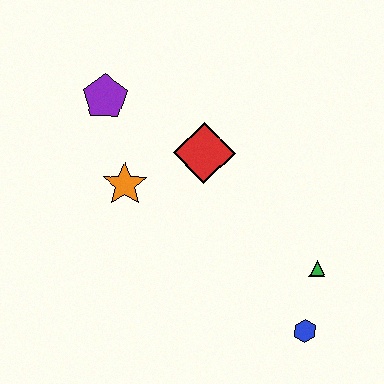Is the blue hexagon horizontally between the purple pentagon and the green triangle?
Yes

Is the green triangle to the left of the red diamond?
No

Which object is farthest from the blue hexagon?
The purple pentagon is farthest from the blue hexagon.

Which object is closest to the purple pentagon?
The orange star is closest to the purple pentagon.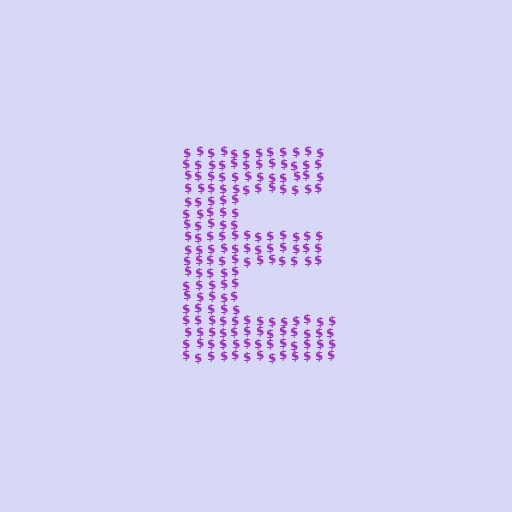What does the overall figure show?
The overall figure shows the letter E.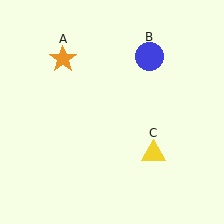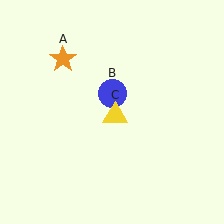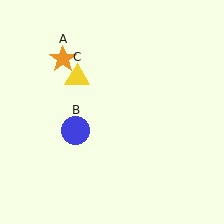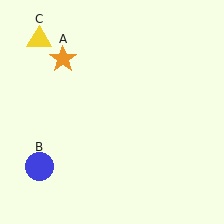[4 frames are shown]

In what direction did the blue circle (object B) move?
The blue circle (object B) moved down and to the left.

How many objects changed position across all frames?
2 objects changed position: blue circle (object B), yellow triangle (object C).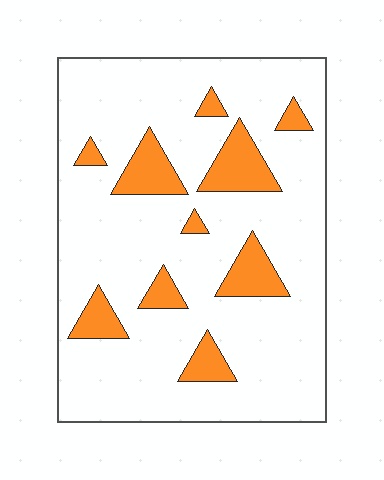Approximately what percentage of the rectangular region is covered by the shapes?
Approximately 15%.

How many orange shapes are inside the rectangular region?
10.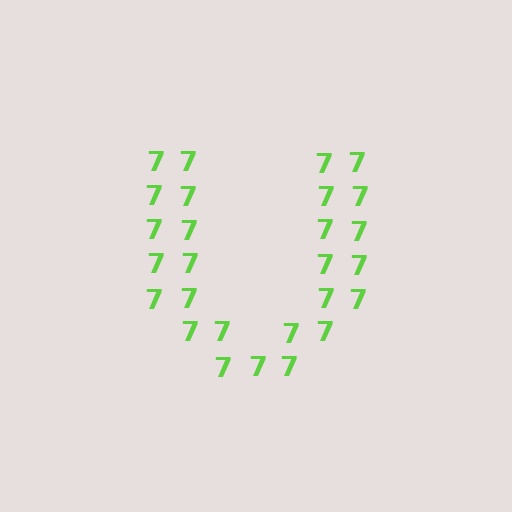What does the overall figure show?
The overall figure shows the letter U.